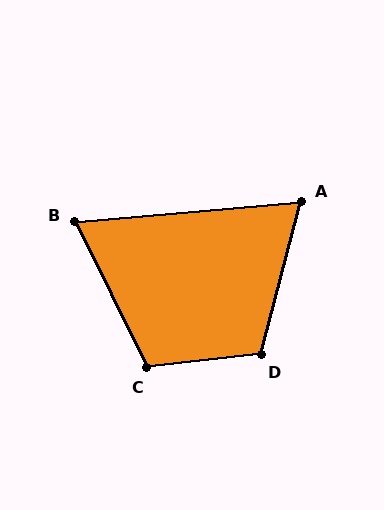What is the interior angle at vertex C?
Approximately 110 degrees (obtuse).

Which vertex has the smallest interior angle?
B, at approximately 69 degrees.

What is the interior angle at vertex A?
Approximately 70 degrees (acute).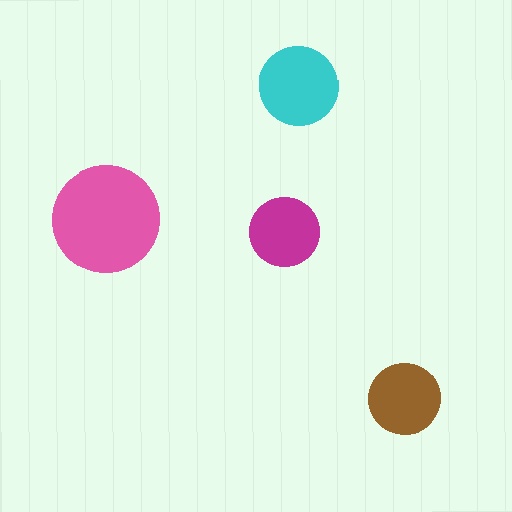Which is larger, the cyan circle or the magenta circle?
The cyan one.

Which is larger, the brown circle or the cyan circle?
The cyan one.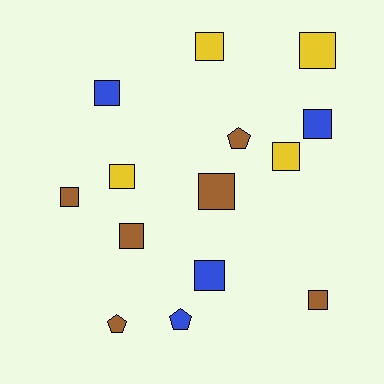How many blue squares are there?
There are 3 blue squares.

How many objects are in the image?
There are 14 objects.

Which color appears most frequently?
Brown, with 6 objects.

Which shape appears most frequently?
Square, with 11 objects.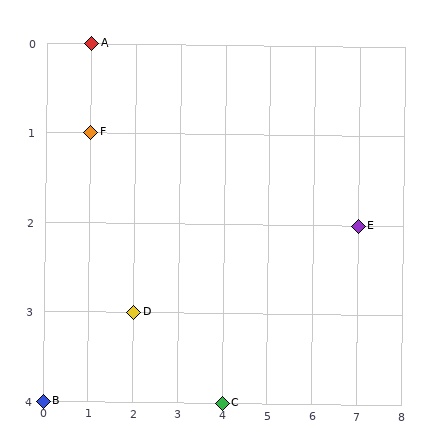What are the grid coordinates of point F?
Point F is at grid coordinates (1, 1).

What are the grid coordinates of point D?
Point D is at grid coordinates (2, 3).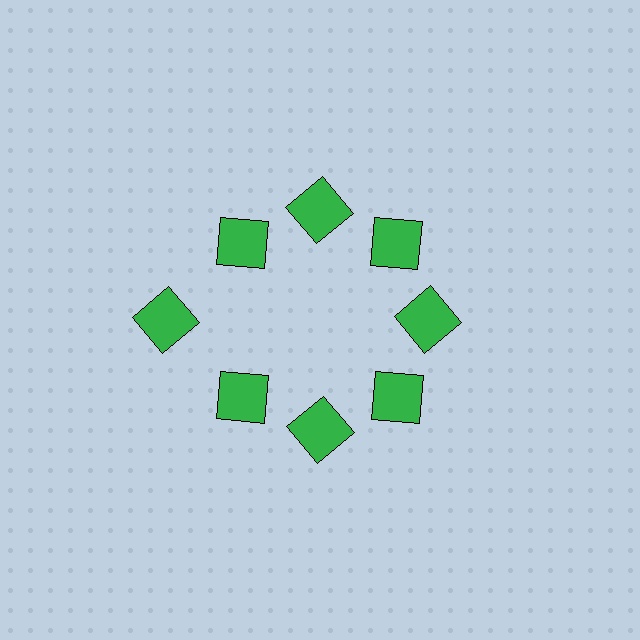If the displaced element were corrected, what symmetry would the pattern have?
It would have 8-fold rotational symmetry — the pattern would map onto itself every 45 degrees.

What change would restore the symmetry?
The symmetry would be restored by moving it inward, back onto the ring so that all 8 squares sit at equal angles and equal distance from the center.